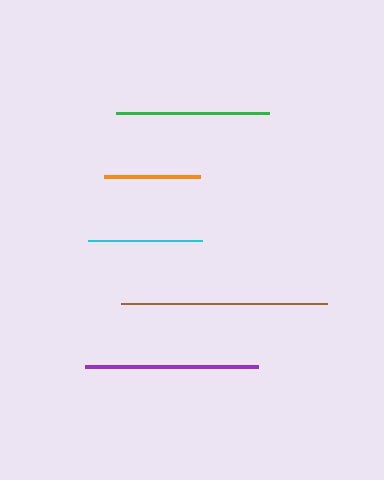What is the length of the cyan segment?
The cyan segment is approximately 113 pixels long.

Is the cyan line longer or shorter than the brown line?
The brown line is longer than the cyan line.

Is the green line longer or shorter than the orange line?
The green line is longer than the orange line.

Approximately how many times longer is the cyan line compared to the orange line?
The cyan line is approximately 1.2 times the length of the orange line.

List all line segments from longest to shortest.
From longest to shortest: brown, purple, green, cyan, orange.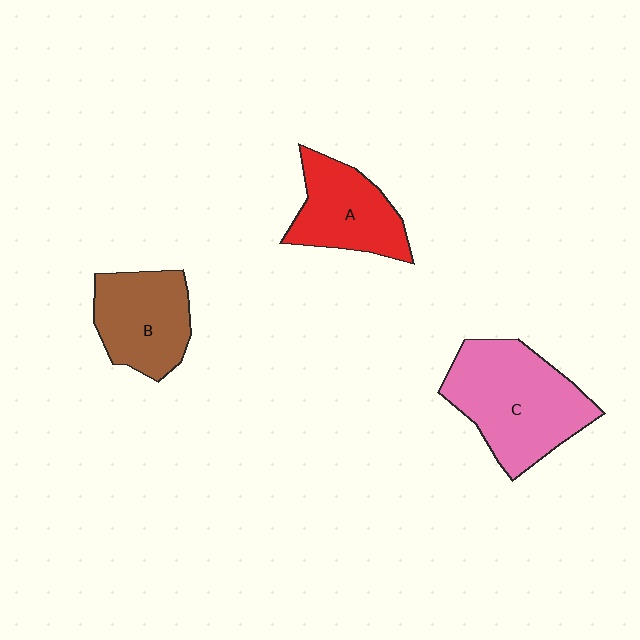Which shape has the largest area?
Shape C (pink).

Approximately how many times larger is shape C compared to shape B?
Approximately 1.5 times.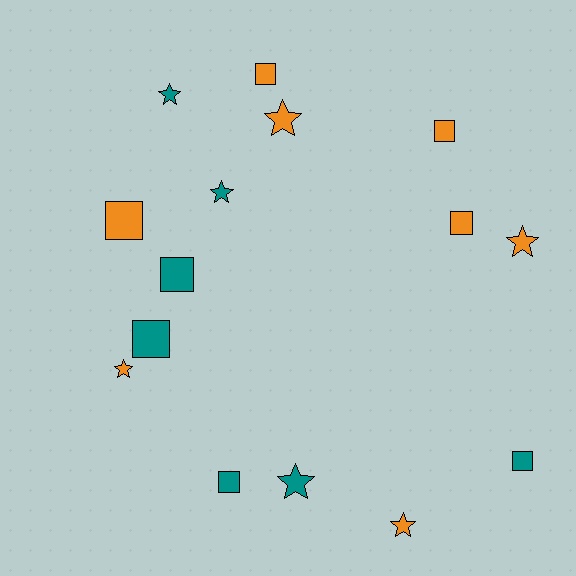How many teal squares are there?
There are 4 teal squares.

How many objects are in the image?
There are 15 objects.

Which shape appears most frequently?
Square, with 8 objects.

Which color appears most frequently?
Orange, with 8 objects.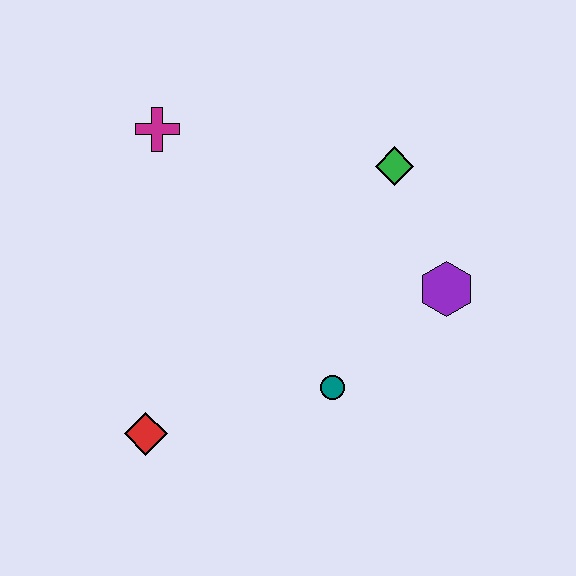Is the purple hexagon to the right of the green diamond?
Yes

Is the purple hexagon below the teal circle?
No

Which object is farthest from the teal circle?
The magenta cross is farthest from the teal circle.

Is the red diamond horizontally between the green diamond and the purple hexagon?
No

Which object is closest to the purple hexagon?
The green diamond is closest to the purple hexagon.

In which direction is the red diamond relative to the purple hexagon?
The red diamond is to the left of the purple hexagon.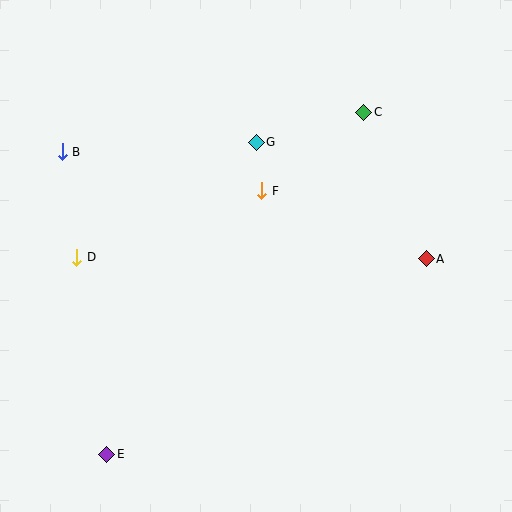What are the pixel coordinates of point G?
Point G is at (256, 142).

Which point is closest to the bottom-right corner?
Point A is closest to the bottom-right corner.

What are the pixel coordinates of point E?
Point E is at (107, 454).